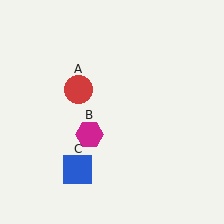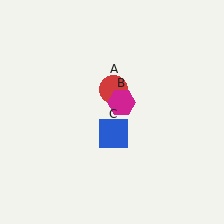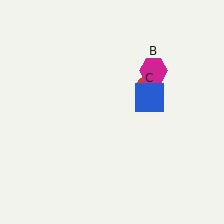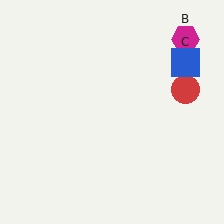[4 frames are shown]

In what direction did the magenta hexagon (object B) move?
The magenta hexagon (object B) moved up and to the right.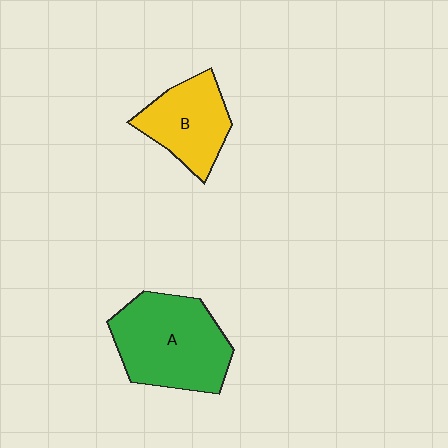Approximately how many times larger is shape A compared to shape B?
Approximately 1.5 times.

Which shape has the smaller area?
Shape B (yellow).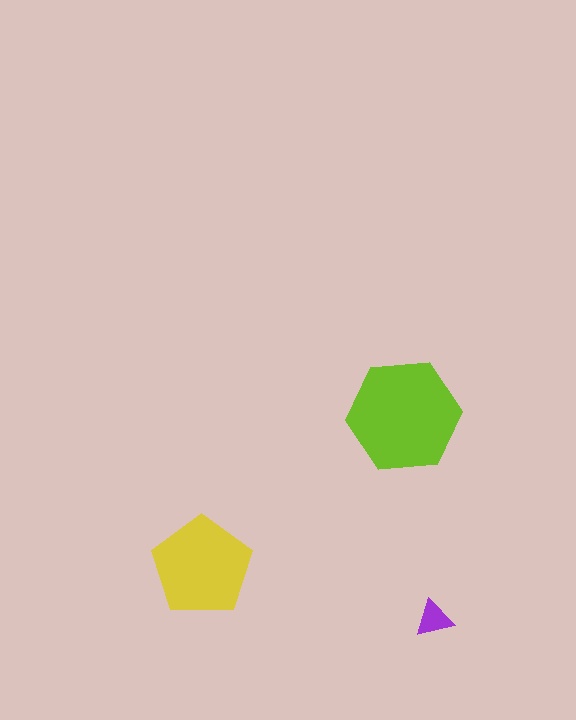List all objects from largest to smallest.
The lime hexagon, the yellow pentagon, the purple triangle.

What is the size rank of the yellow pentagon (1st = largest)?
2nd.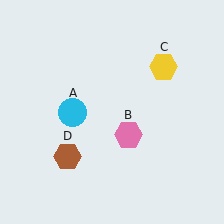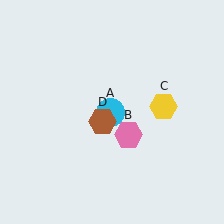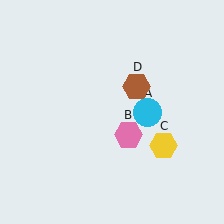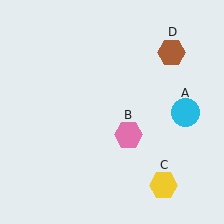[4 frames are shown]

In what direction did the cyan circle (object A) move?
The cyan circle (object A) moved right.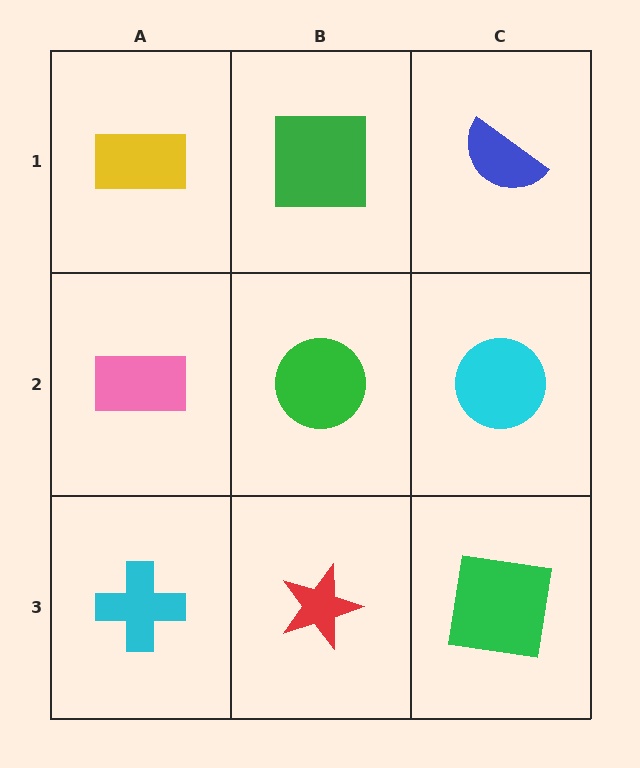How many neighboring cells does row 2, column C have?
3.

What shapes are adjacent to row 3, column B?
A green circle (row 2, column B), a cyan cross (row 3, column A), a green square (row 3, column C).